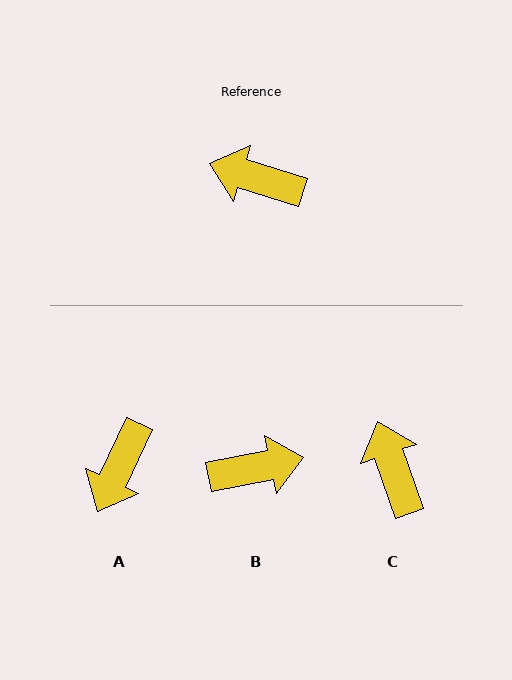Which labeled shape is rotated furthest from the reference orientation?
B, about 151 degrees away.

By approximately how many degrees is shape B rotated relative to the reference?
Approximately 151 degrees clockwise.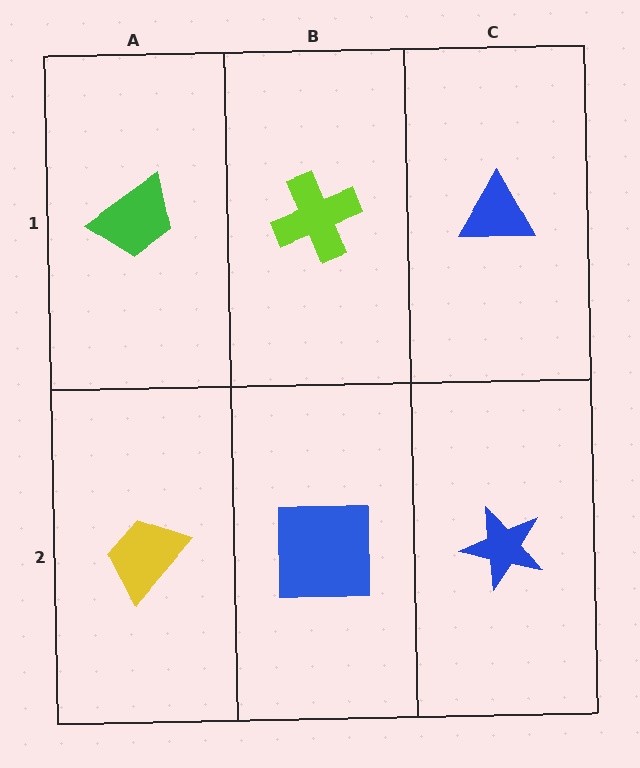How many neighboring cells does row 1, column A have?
2.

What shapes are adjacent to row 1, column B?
A blue square (row 2, column B), a green trapezoid (row 1, column A), a blue triangle (row 1, column C).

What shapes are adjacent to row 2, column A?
A green trapezoid (row 1, column A), a blue square (row 2, column B).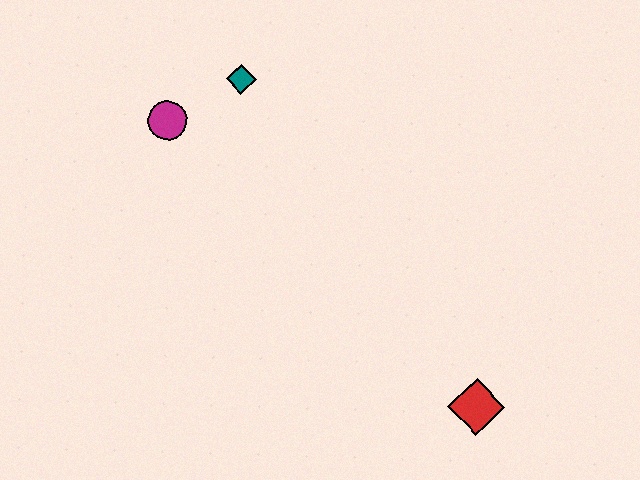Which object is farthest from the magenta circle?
The red diamond is farthest from the magenta circle.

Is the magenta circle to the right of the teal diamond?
No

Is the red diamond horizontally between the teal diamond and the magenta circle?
No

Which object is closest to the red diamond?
The teal diamond is closest to the red diamond.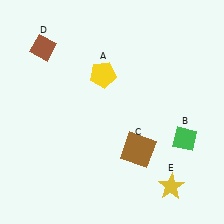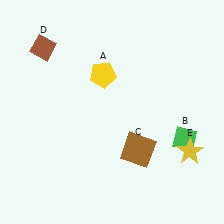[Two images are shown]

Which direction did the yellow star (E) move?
The yellow star (E) moved up.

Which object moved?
The yellow star (E) moved up.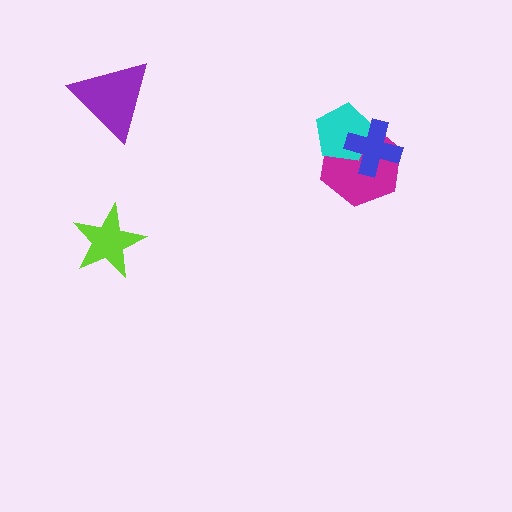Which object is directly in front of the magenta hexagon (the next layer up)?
The cyan pentagon is directly in front of the magenta hexagon.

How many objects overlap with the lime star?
0 objects overlap with the lime star.